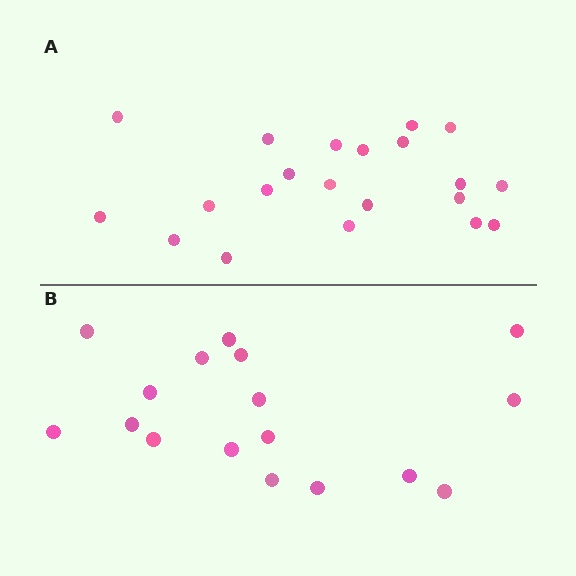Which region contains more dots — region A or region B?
Region A (the top region) has more dots.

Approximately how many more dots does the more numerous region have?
Region A has about 4 more dots than region B.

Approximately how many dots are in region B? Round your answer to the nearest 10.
About 20 dots. (The exact count is 17, which rounds to 20.)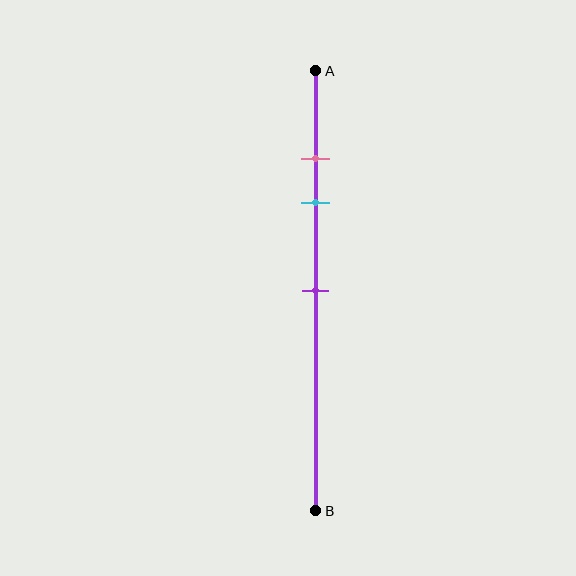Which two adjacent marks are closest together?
The pink and cyan marks are the closest adjacent pair.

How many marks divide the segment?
There are 3 marks dividing the segment.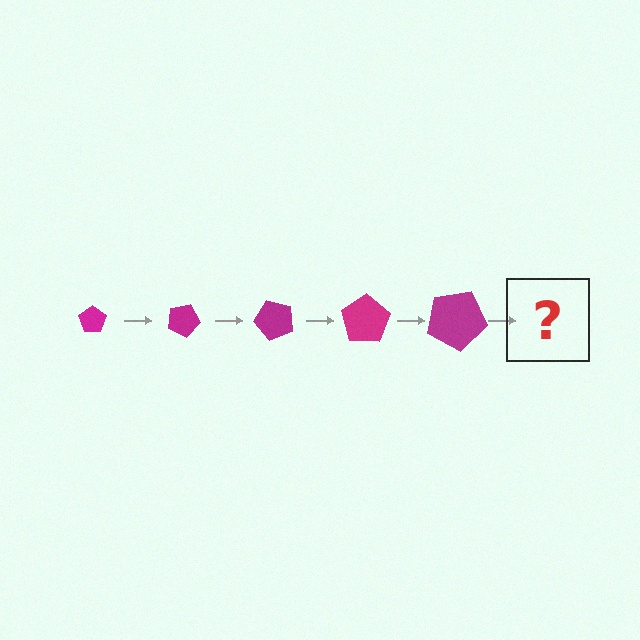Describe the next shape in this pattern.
It should be a pentagon, larger than the previous one and rotated 125 degrees from the start.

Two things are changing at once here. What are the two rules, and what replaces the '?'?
The two rules are that the pentagon grows larger each step and it rotates 25 degrees each step. The '?' should be a pentagon, larger than the previous one and rotated 125 degrees from the start.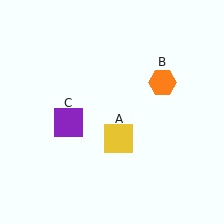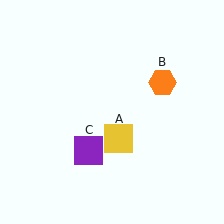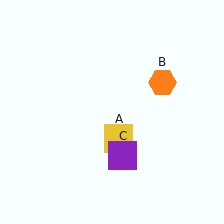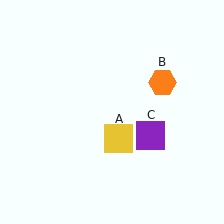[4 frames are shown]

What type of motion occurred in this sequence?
The purple square (object C) rotated counterclockwise around the center of the scene.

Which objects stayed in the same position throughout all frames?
Yellow square (object A) and orange hexagon (object B) remained stationary.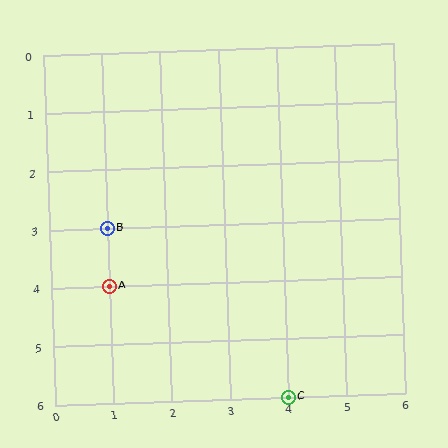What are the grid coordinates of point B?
Point B is at grid coordinates (1, 3).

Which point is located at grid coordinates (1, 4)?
Point A is at (1, 4).